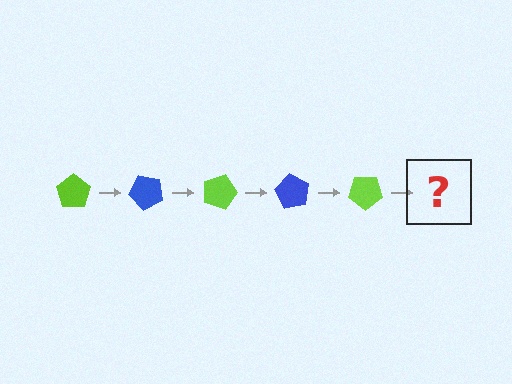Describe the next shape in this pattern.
It should be a blue pentagon, rotated 225 degrees from the start.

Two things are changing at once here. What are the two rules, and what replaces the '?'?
The two rules are that it rotates 45 degrees each step and the color cycles through lime and blue. The '?' should be a blue pentagon, rotated 225 degrees from the start.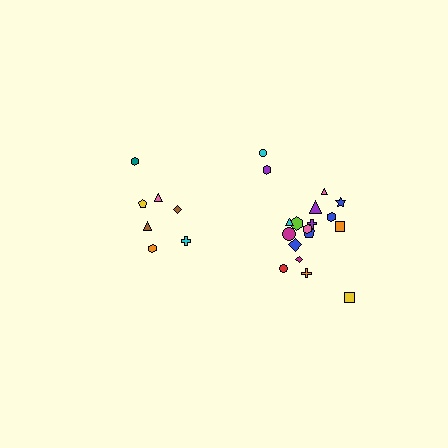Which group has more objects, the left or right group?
The right group.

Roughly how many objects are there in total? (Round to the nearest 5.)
Roughly 25 objects in total.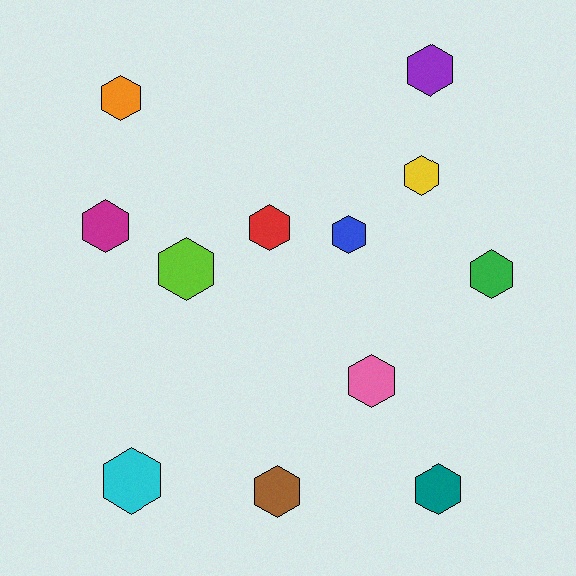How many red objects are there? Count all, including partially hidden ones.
There is 1 red object.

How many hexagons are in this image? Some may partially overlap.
There are 12 hexagons.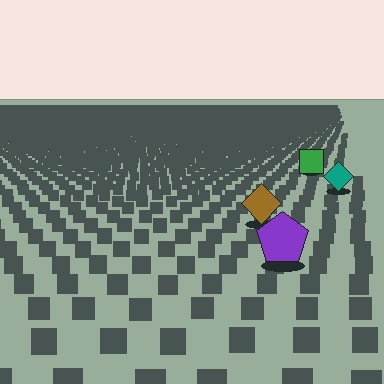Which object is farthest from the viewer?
The green square is farthest from the viewer. It appears smaller and the ground texture around it is denser.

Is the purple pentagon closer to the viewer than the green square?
Yes. The purple pentagon is closer — you can tell from the texture gradient: the ground texture is coarser near it.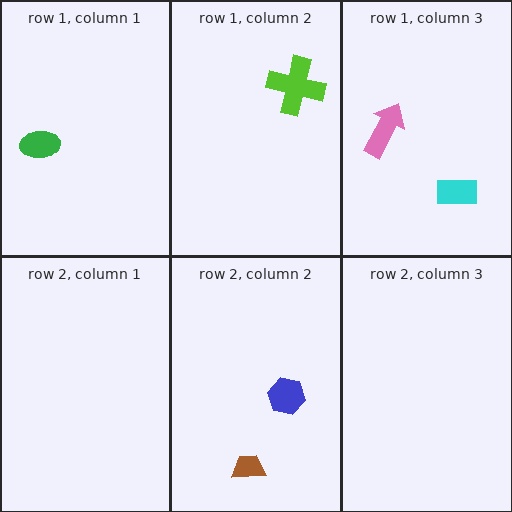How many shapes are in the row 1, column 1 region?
1.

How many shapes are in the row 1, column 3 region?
2.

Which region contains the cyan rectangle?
The row 1, column 3 region.